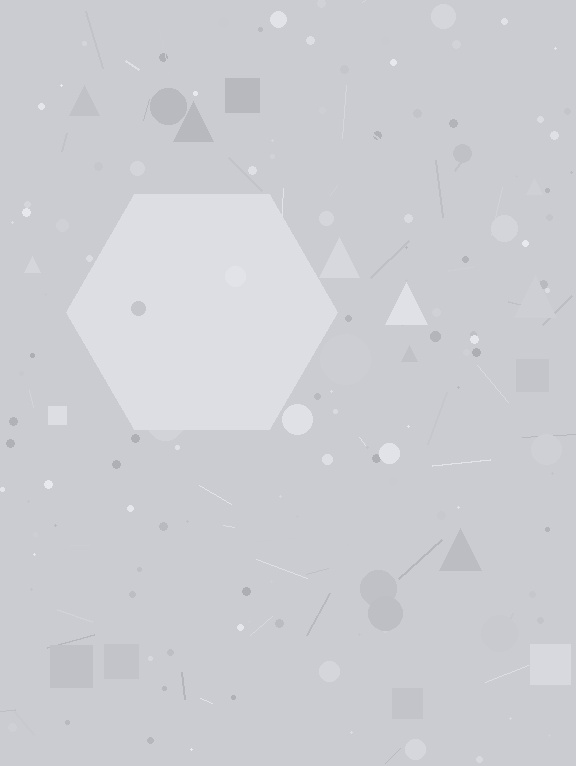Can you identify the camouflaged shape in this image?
The camouflaged shape is a hexagon.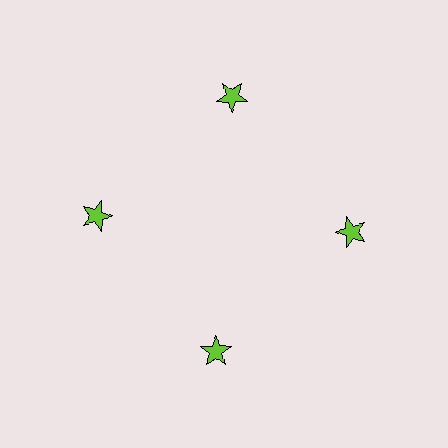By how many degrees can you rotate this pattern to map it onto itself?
The pattern maps onto itself every 90 degrees of rotation.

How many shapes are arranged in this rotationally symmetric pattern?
There are 4 shapes, arranged in 4 groups of 1.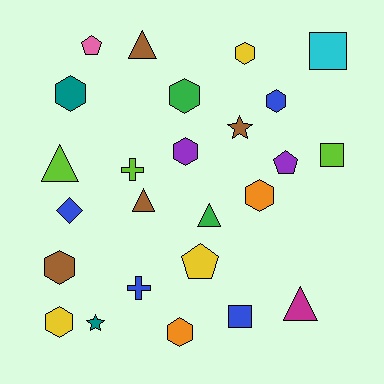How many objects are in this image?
There are 25 objects.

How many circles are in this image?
There are no circles.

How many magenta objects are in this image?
There is 1 magenta object.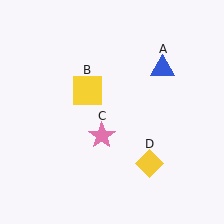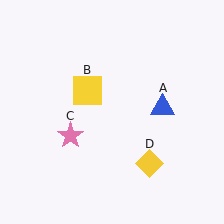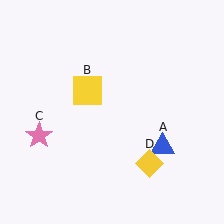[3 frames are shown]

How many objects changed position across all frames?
2 objects changed position: blue triangle (object A), pink star (object C).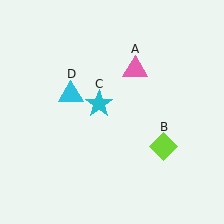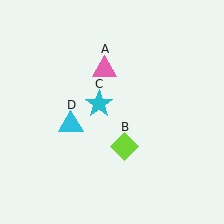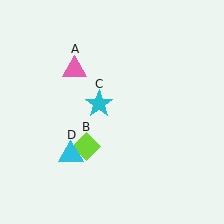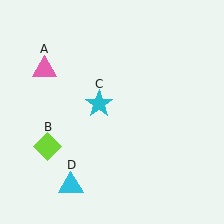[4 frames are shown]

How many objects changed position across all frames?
3 objects changed position: pink triangle (object A), lime diamond (object B), cyan triangle (object D).